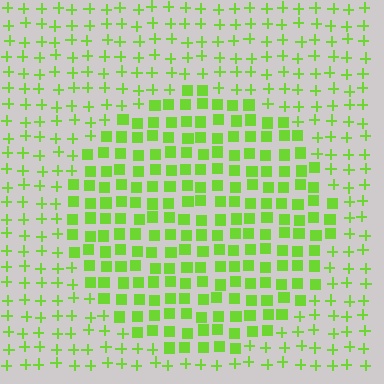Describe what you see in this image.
The image is filled with small lime elements arranged in a uniform grid. A circle-shaped region contains squares, while the surrounding area contains plus signs. The boundary is defined purely by the change in element shape.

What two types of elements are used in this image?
The image uses squares inside the circle region and plus signs outside it.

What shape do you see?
I see a circle.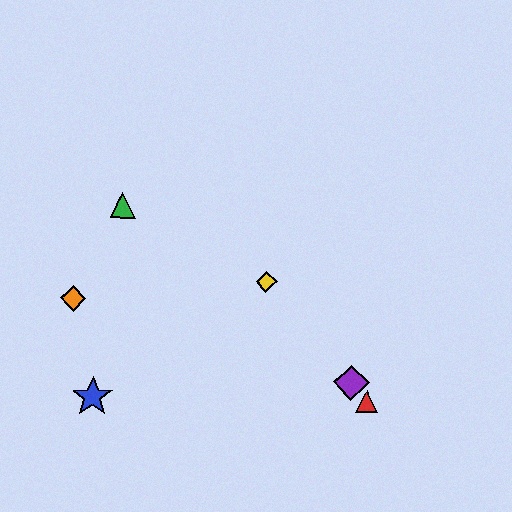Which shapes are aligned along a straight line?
The red triangle, the yellow diamond, the purple diamond are aligned along a straight line.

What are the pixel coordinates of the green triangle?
The green triangle is at (123, 205).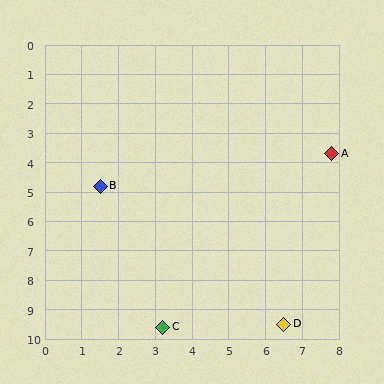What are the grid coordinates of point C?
Point C is at approximately (3.2, 9.6).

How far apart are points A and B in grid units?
Points A and B are about 6.4 grid units apart.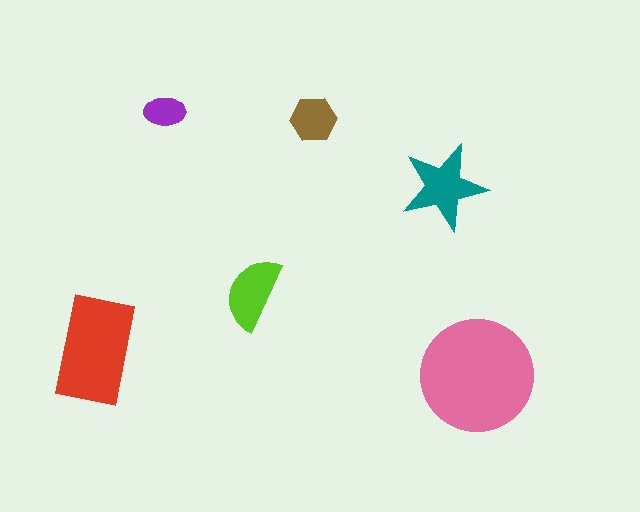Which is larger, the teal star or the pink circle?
The pink circle.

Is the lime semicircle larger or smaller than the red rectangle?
Smaller.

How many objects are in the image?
There are 6 objects in the image.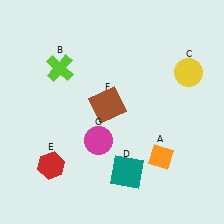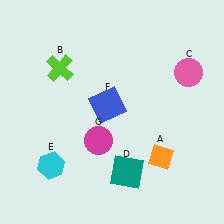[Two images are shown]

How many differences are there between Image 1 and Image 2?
There are 3 differences between the two images.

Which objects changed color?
C changed from yellow to pink. E changed from red to cyan. F changed from brown to blue.